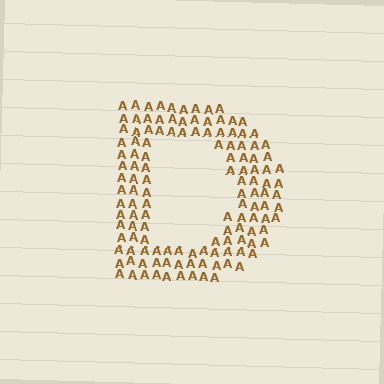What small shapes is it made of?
It is made of small letter A's.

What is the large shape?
The large shape is the letter D.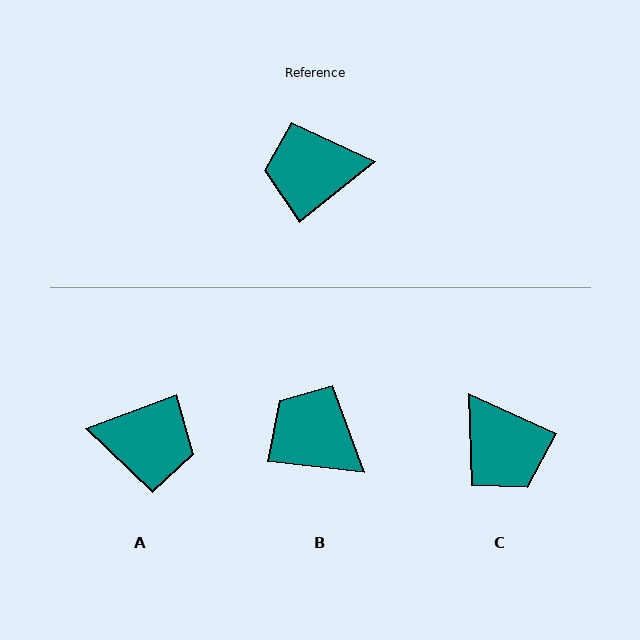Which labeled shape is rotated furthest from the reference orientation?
A, about 162 degrees away.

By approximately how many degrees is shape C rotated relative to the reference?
Approximately 117 degrees counter-clockwise.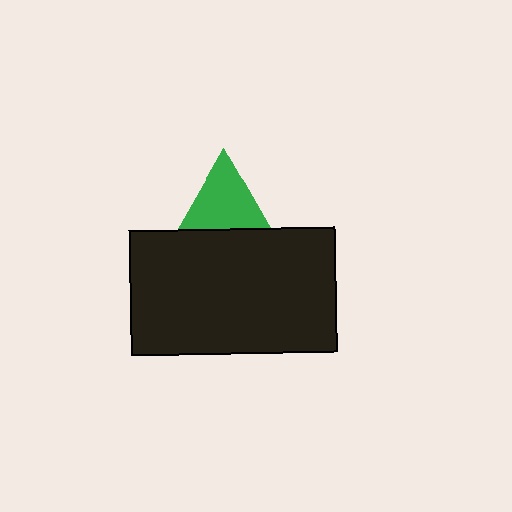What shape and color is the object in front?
The object in front is a black rectangle.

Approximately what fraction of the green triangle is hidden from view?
Roughly 49% of the green triangle is hidden behind the black rectangle.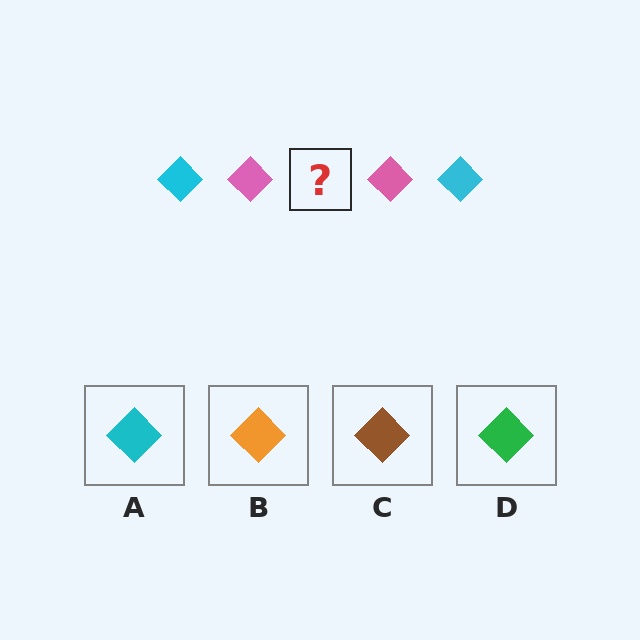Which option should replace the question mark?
Option A.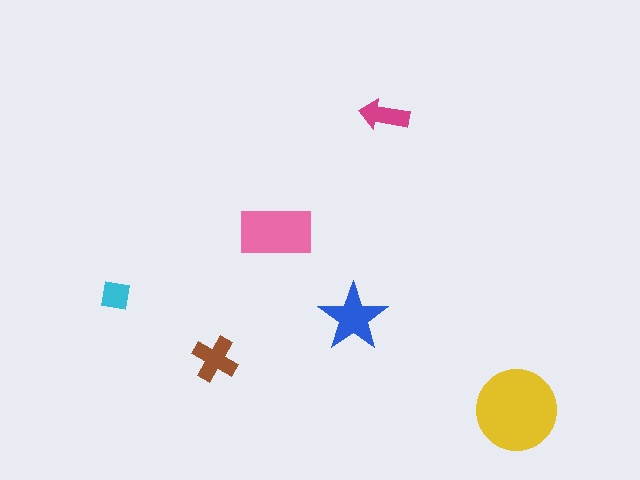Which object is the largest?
The yellow circle.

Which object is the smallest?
The cyan square.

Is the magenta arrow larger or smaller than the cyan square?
Larger.